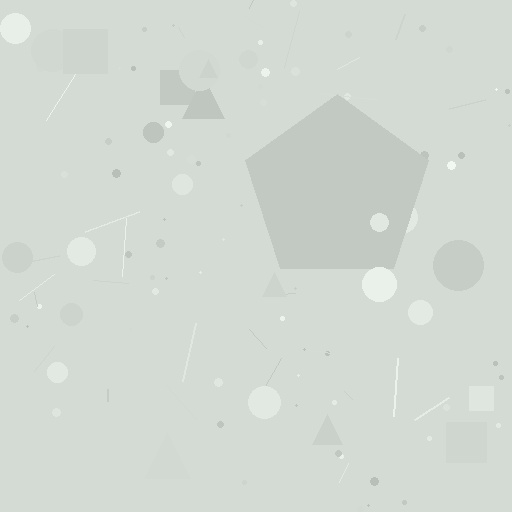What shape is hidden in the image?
A pentagon is hidden in the image.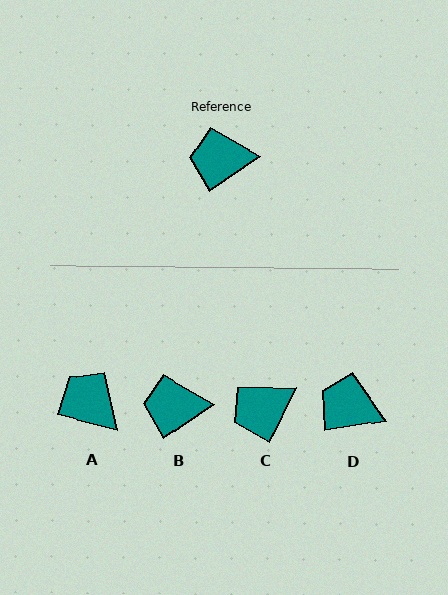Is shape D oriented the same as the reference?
No, it is off by about 26 degrees.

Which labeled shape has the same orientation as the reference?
B.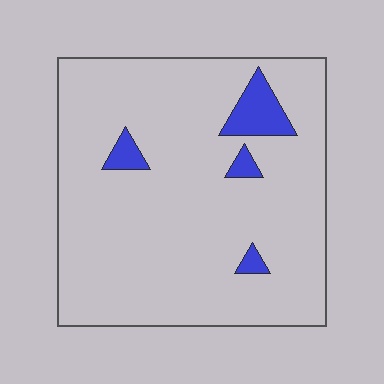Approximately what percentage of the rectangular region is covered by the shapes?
Approximately 5%.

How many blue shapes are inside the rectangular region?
4.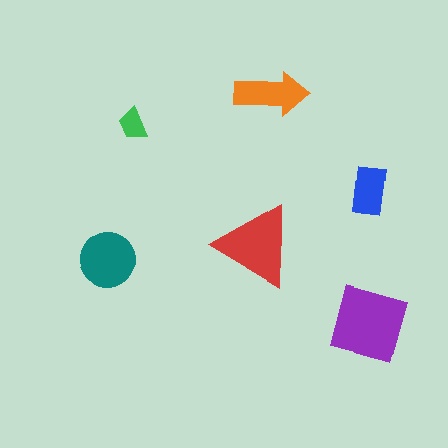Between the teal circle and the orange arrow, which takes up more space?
The teal circle.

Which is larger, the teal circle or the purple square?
The purple square.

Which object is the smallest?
The green trapezoid.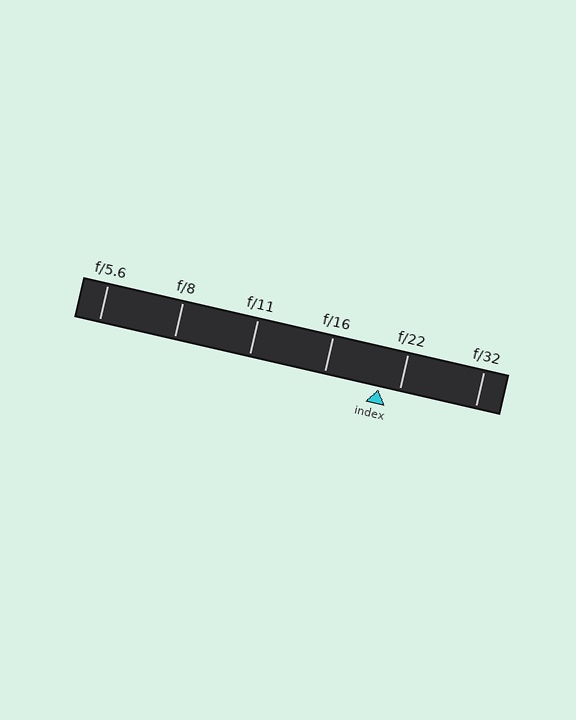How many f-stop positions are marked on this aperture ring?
There are 6 f-stop positions marked.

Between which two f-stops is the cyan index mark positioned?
The index mark is between f/16 and f/22.